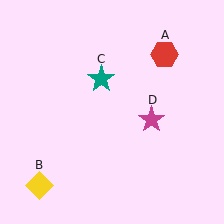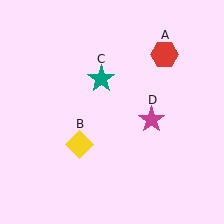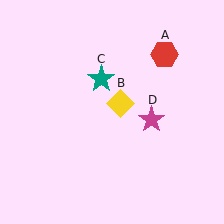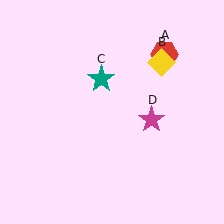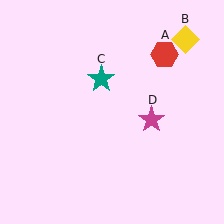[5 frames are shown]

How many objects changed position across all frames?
1 object changed position: yellow diamond (object B).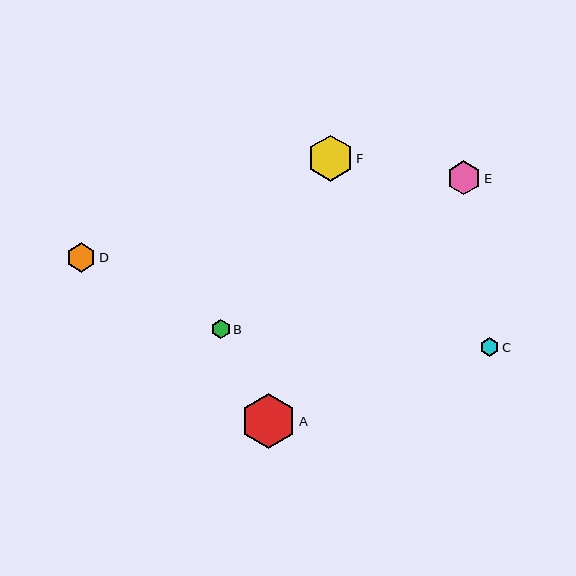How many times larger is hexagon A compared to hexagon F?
Hexagon A is approximately 1.2 times the size of hexagon F.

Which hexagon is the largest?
Hexagon A is the largest with a size of approximately 55 pixels.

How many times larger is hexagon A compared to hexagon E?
Hexagon A is approximately 1.6 times the size of hexagon E.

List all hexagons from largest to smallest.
From largest to smallest: A, F, E, D, B, C.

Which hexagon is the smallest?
Hexagon C is the smallest with a size of approximately 19 pixels.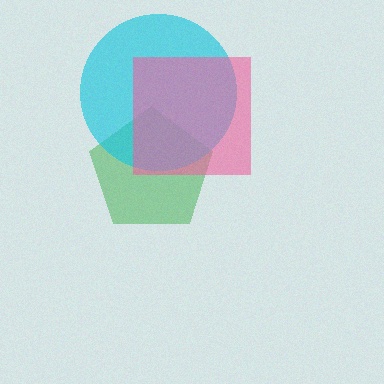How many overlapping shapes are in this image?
There are 3 overlapping shapes in the image.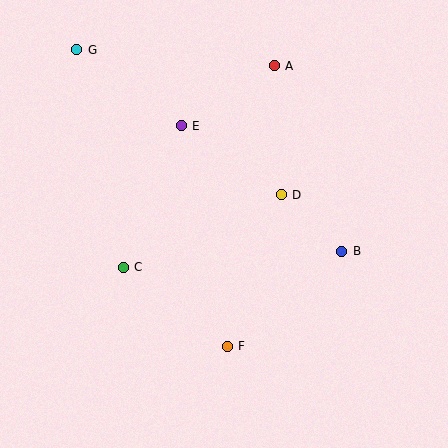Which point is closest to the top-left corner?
Point G is closest to the top-left corner.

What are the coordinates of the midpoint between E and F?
The midpoint between E and F is at (204, 236).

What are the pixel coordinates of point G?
Point G is at (77, 50).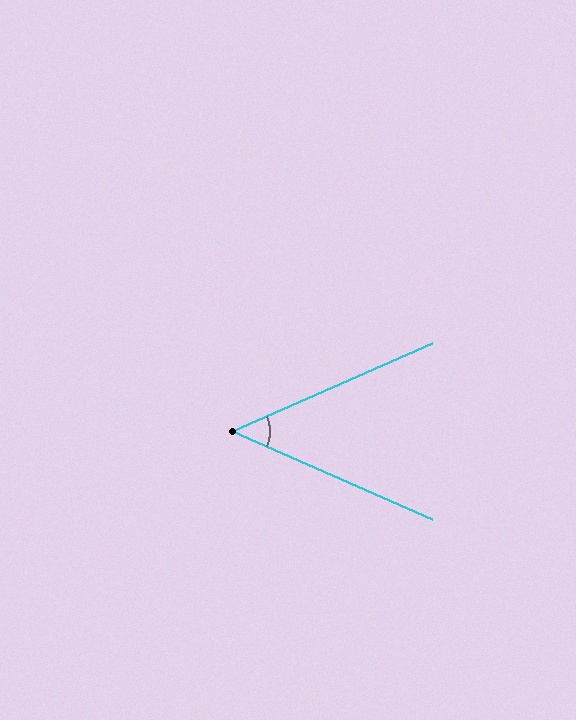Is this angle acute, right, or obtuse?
It is acute.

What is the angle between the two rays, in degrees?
Approximately 48 degrees.